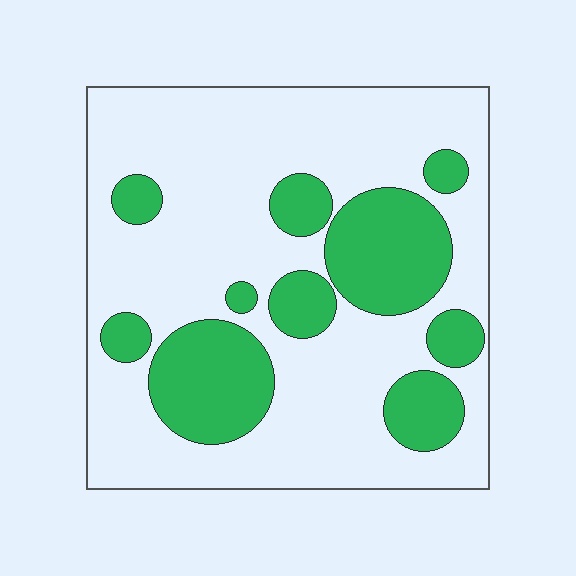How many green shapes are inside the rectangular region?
10.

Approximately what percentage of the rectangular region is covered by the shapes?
Approximately 30%.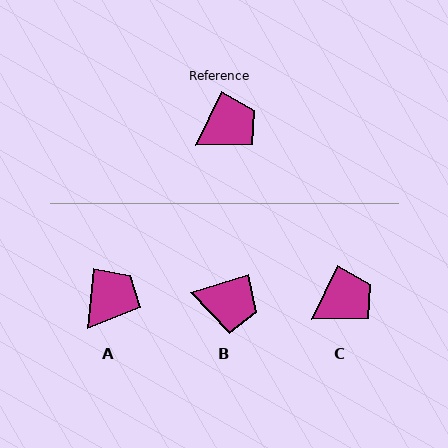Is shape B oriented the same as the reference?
No, it is off by about 48 degrees.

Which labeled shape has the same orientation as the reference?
C.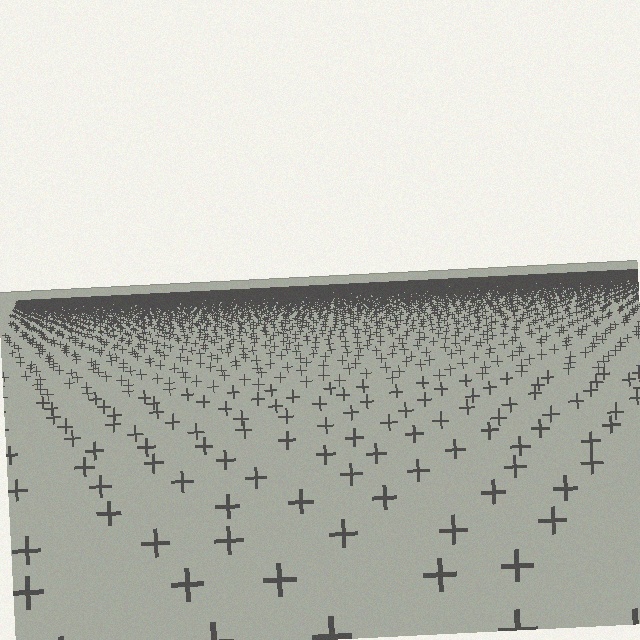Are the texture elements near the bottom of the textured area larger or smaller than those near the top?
Larger. Near the bottom, elements are closer to the viewer and appear at a bigger on-screen size.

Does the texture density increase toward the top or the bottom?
Density increases toward the top.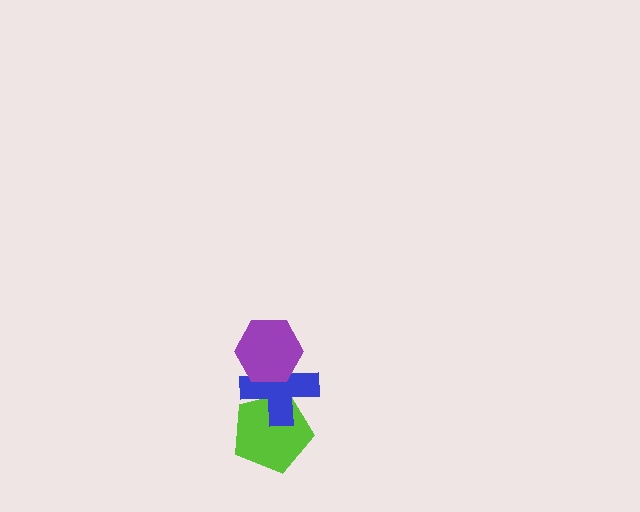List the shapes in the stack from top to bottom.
From top to bottom: the purple hexagon, the blue cross, the lime pentagon.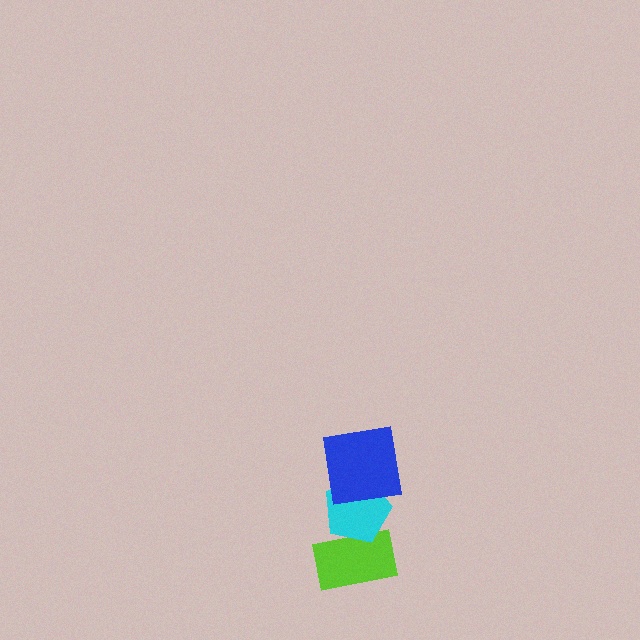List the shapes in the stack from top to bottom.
From top to bottom: the blue square, the cyan pentagon, the lime rectangle.